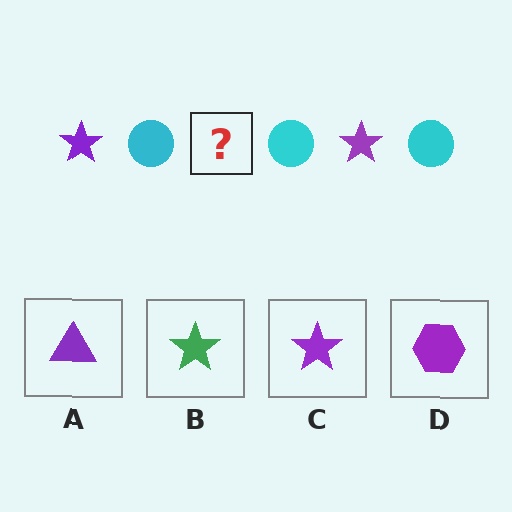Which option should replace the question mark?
Option C.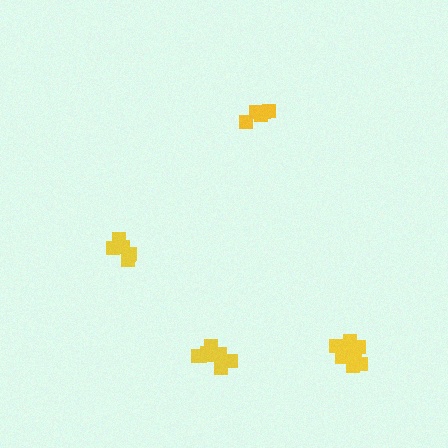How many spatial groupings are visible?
There are 4 spatial groupings.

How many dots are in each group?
Group 1: 8 dots, Group 2: 5 dots, Group 3: 7 dots, Group 4: 9 dots (29 total).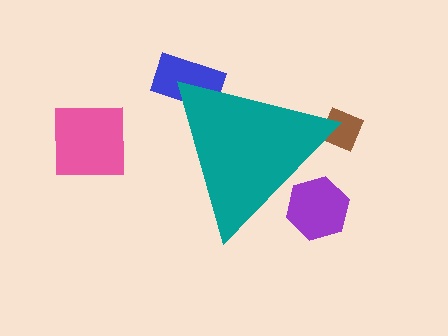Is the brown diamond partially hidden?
Yes, the brown diamond is partially hidden behind the teal triangle.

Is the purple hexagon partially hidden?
Yes, the purple hexagon is partially hidden behind the teal triangle.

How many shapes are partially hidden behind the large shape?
3 shapes are partially hidden.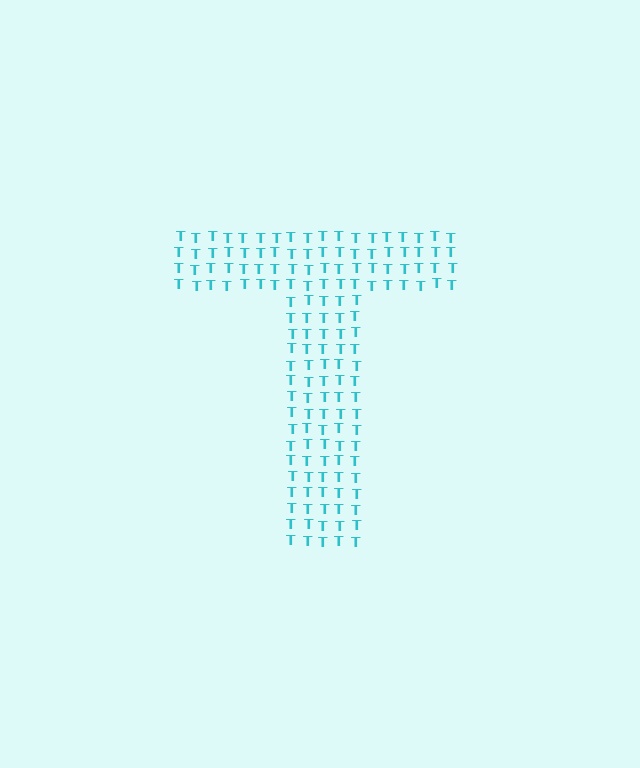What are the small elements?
The small elements are letter T's.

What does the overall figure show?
The overall figure shows the letter T.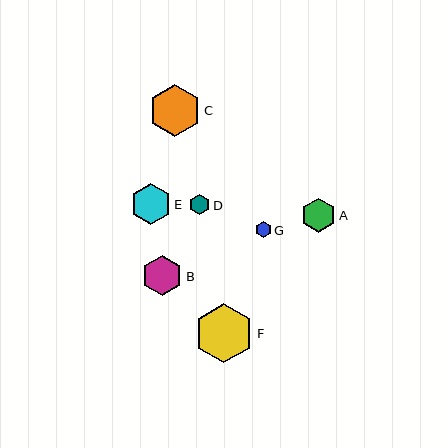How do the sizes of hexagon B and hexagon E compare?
Hexagon B and hexagon E are approximately the same size.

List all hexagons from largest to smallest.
From largest to smallest: F, C, B, E, A, D, G.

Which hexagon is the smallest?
Hexagon G is the smallest with a size of approximately 16 pixels.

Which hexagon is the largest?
Hexagon F is the largest with a size of approximately 59 pixels.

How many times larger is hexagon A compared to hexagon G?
Hexagon A is approximately 2.1 times the size of hexagon G.